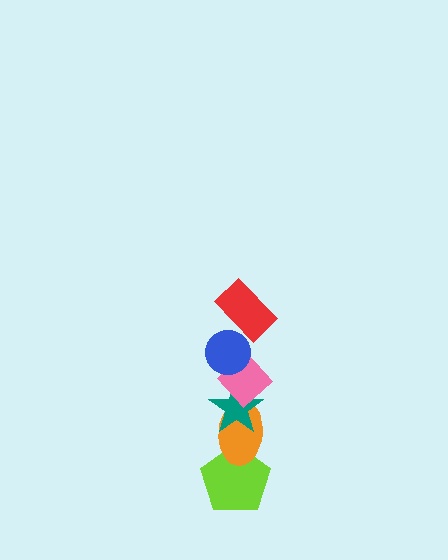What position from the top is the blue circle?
The blue circle is 2nd from the top.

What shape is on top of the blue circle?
The red rectangle is on top of the blue circle.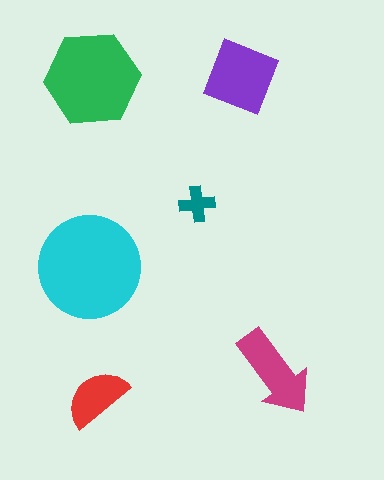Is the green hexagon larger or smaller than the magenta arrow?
Larger.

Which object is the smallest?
The teal cross.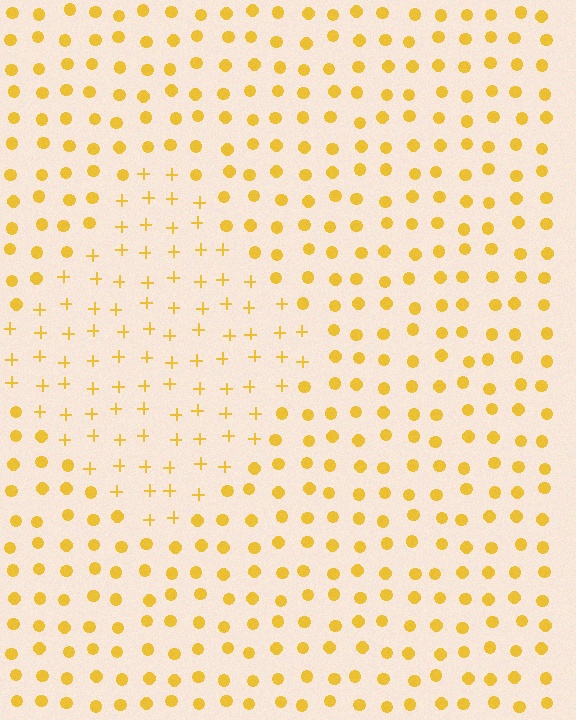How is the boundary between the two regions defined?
The boundary is defined by a change in element shape: plus signs inside vs. circles outside. All elements share the same color and spacing.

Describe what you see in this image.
The image is filled with small yellow elements arranged in a uniform grid. A diamond-shaped region contains plus signs, while the surrounding area contains circles. The boundary is defined purely by the change in element shape.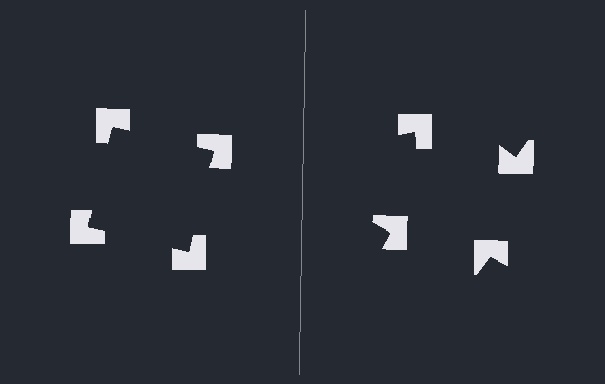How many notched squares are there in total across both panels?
8 — 4 on each side.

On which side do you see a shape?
An illusory square appears on the left side. On the right side the wedge cuts are rotated, so no coherent shape forms.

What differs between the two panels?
The notched squares are positioned identically on both sides; only the wedge orientations differ. On the left they align to a square; on the right they are misaligned.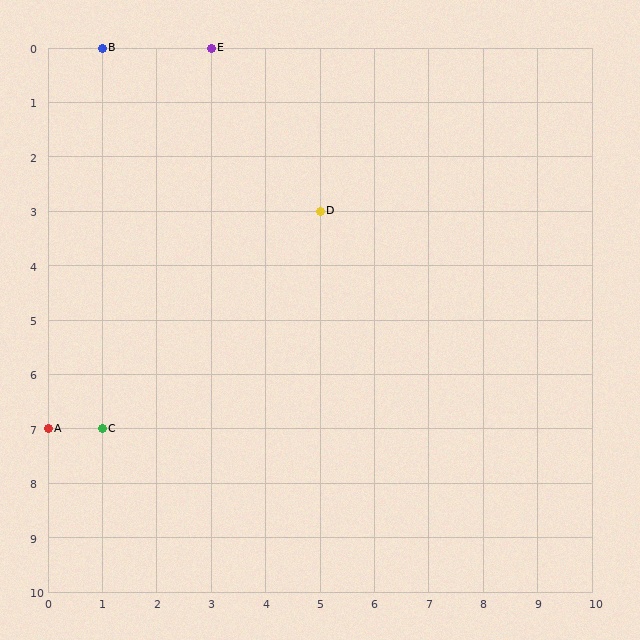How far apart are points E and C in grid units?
Points E and C are 2 columns and 7 rows apart (about 7.3 grid units diagonally).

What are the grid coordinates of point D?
Point D is at grid coordinates (5, 3).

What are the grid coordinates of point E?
Point E is at grid coordinates (3, 0).